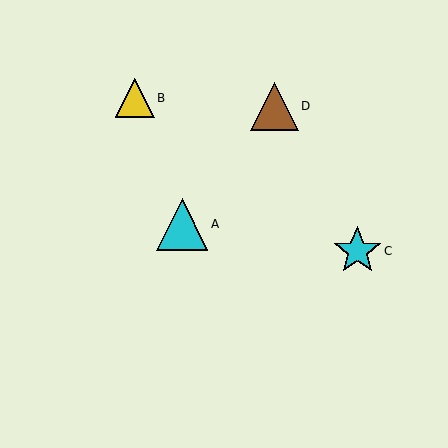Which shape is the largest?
The cyan triangle (labeled A) is the largest.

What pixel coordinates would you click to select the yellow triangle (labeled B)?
Click at (135, 98) to select the yellow triangle B.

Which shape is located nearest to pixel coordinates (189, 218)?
The cyan triangle (labeled A) at (182, 224) is nearest to that location.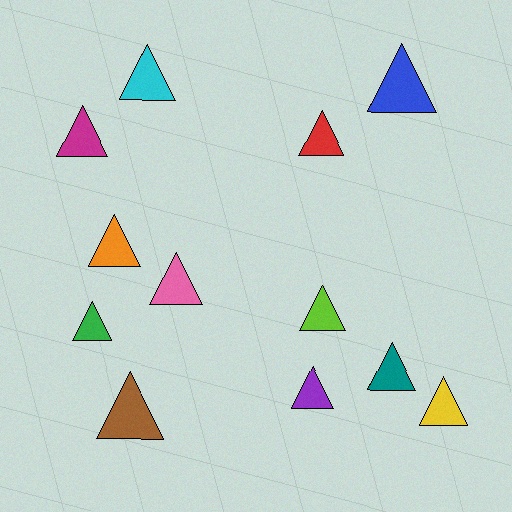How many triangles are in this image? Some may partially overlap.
There are 12 triangles.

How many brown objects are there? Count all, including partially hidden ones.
There is 1 brown object.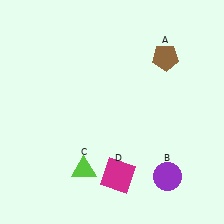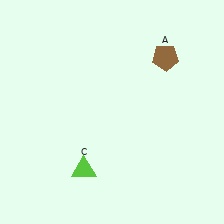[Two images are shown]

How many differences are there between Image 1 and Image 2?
There are 2 differences between the two images.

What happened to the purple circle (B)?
The purple circle (B) was removed in Image 2. It was in the bottom-right area of Image 1.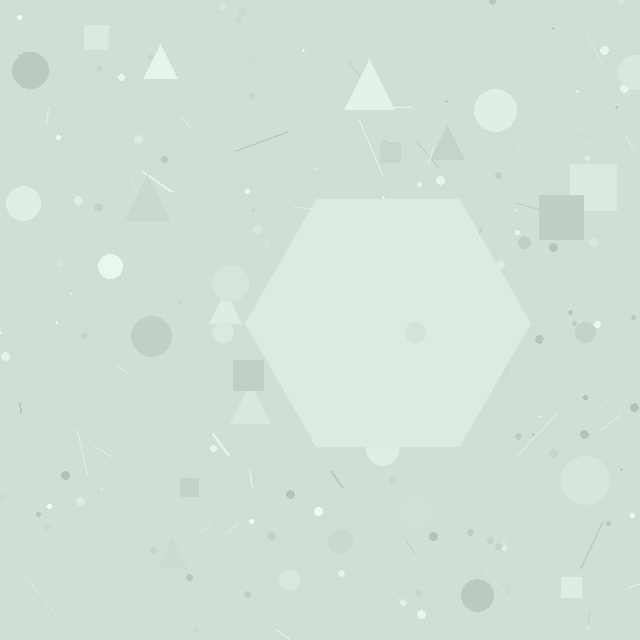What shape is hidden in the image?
A hexagon is hidden in the image.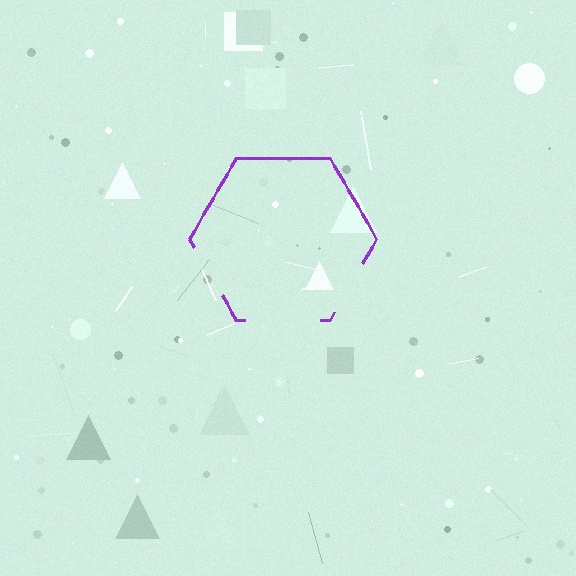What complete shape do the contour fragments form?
The contour fragments form a hexagon.